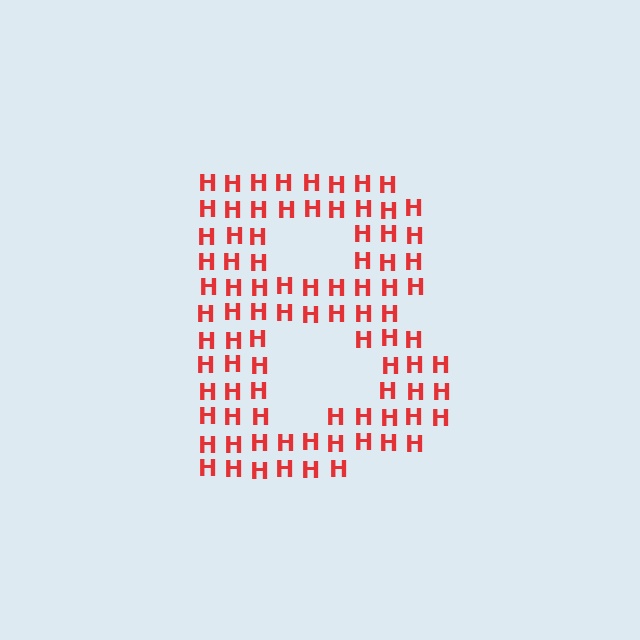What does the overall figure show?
The overall figure shows the letter B.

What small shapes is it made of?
It is made of small letter H's.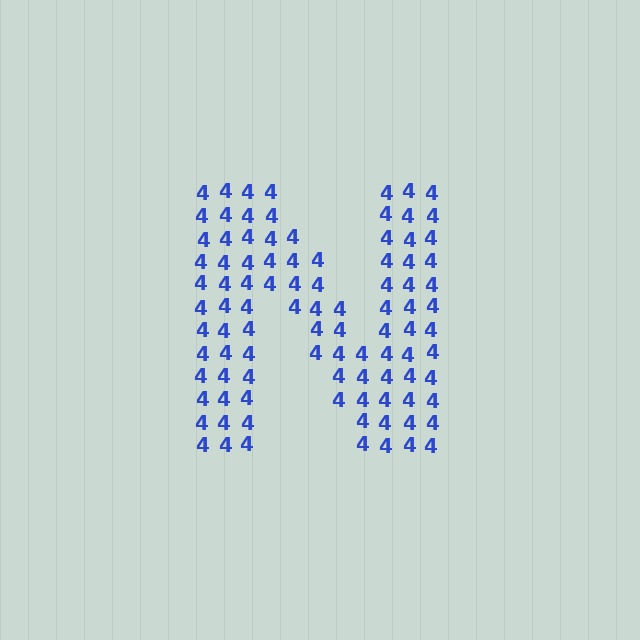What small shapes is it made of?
It is made of small digit 4's.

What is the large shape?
The large shape is the letter N.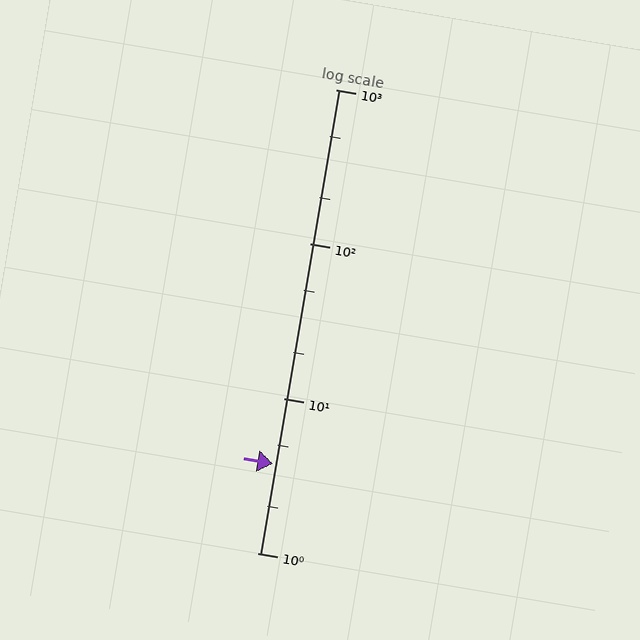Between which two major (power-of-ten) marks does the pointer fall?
The pointer is between 1 and 10.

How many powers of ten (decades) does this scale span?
The scale spans 3 decades, from 1 to 1000.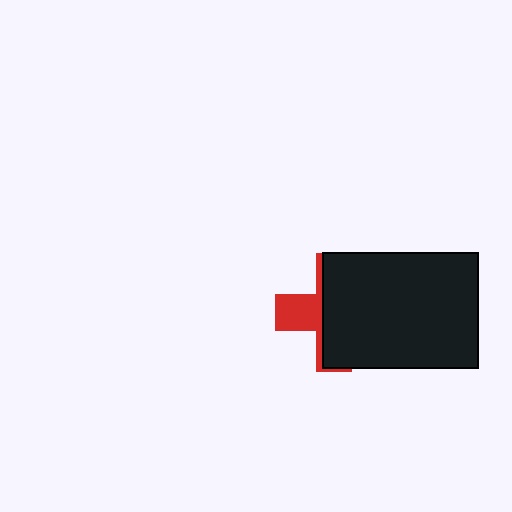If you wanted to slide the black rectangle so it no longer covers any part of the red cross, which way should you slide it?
Slide it right — that is the most direct way to separate the two shapes.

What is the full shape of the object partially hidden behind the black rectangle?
The partially hidden object is a red cross.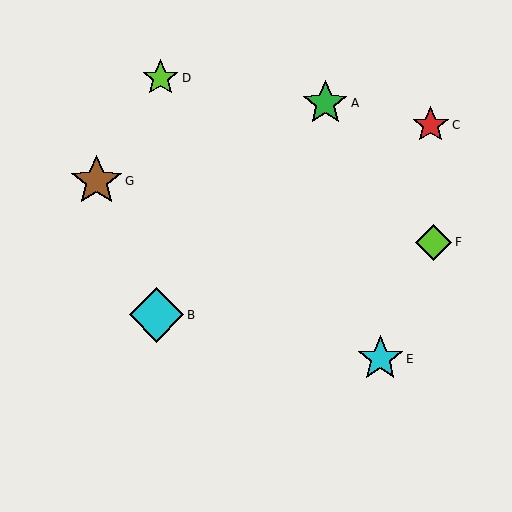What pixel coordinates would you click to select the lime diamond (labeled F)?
Click at (434, 242) to select the lime diamond F.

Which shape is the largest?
The cyan diamond (labeled B) is the largest.